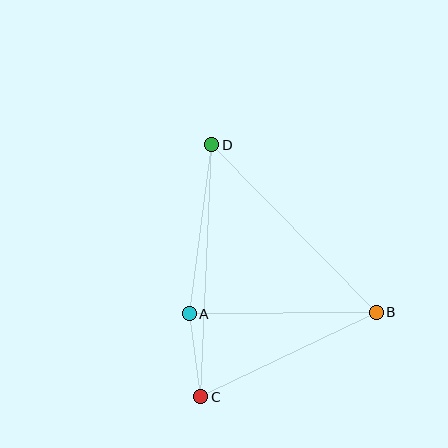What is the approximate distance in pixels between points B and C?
The distance between B and C is approximately 195 pixels.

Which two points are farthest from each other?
Points C and D are farthest from each other.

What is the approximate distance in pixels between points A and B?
The distance between A and B is approximately 187 pixels.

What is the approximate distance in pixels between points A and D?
The distance between A and D is approximately 170 pixels.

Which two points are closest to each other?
Points A and C are closest to each other.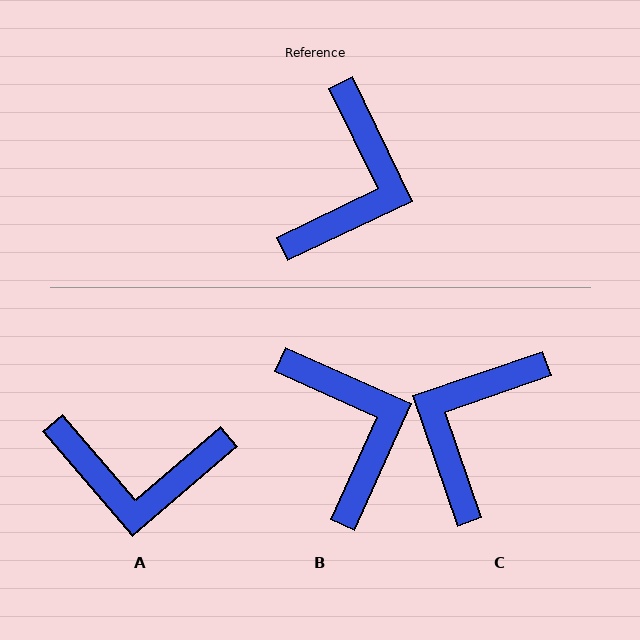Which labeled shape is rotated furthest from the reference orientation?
C, about 173 degrees away.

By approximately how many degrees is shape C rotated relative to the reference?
Approximately 173 degrees counter-clockwise.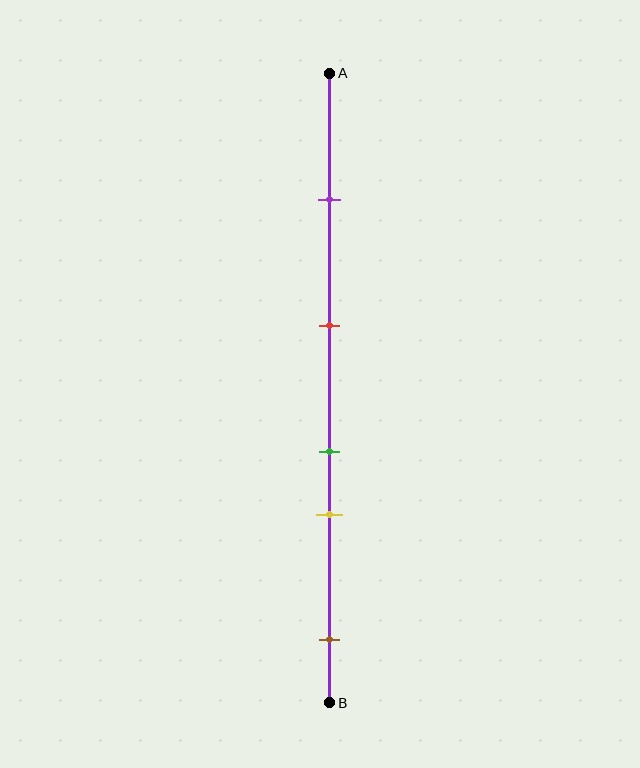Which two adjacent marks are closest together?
The green and yellow marks are the closest adjacent pair.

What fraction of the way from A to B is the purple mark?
The purple mark is approximately 20% (0.2) of the way from A to B.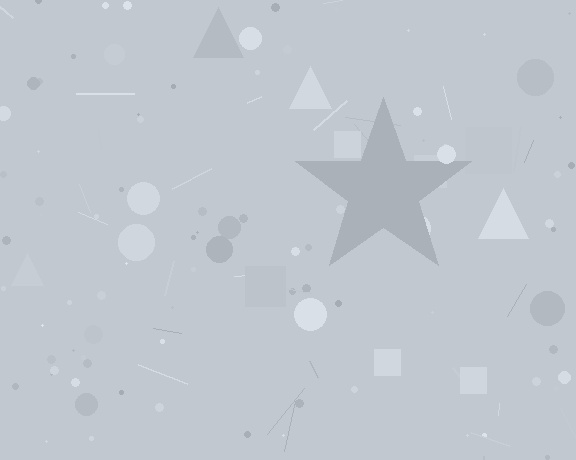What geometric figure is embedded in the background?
A star is embedded in the background.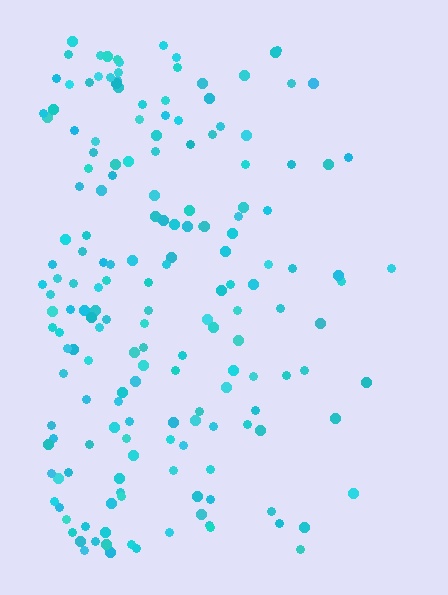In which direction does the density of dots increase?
From right to left, with the left side densest.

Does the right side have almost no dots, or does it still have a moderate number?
Still a moderate number, just noticeably fewer than the left.